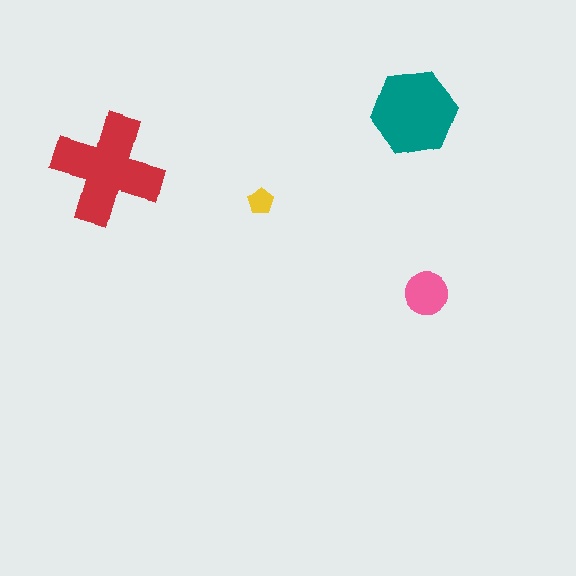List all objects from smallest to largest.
The yellow pentagon, the pink circle, the teal hexagon, the red cross.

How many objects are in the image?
There are 4 objects in the image.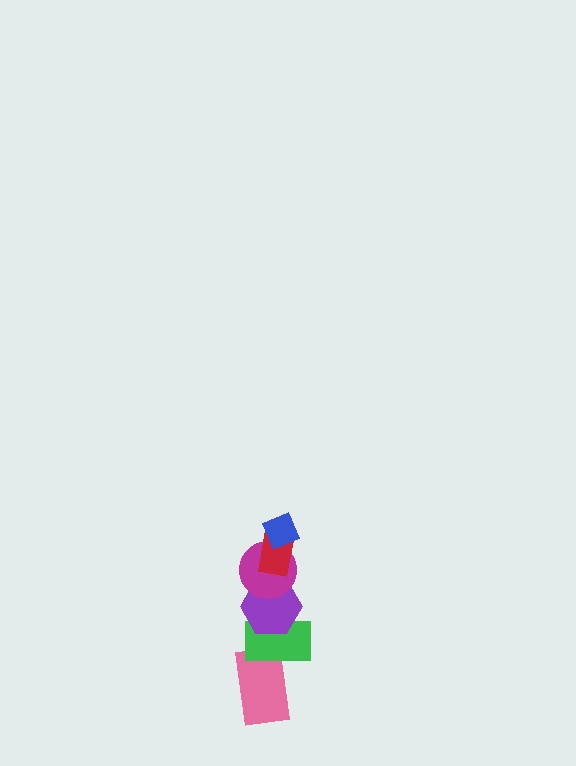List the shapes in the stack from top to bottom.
From top to bottom: the blue diamond, the red rectangle, the magenta circle, the purple hexagon, the green rectangle, the pink rectangle.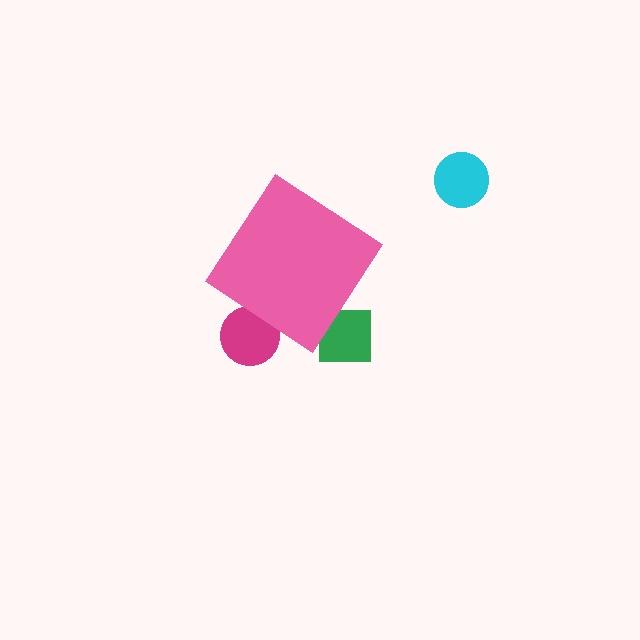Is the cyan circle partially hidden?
No, the cyan circle is fully visible.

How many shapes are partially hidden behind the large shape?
2 shapes are partially hidden.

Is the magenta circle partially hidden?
Yes, the magenta circle is partially hidden behind the pink diamond.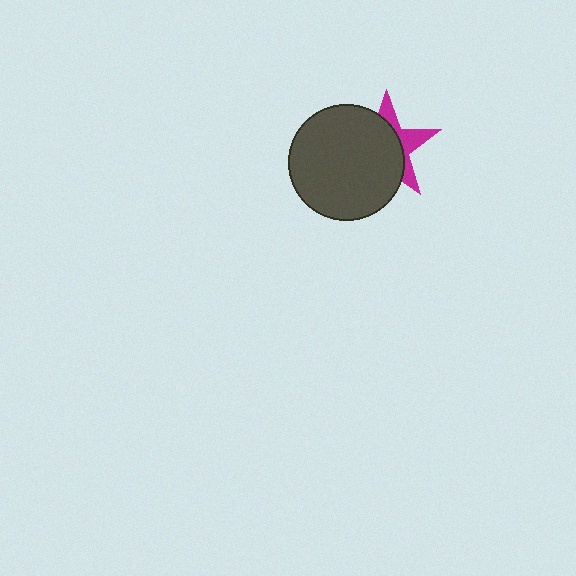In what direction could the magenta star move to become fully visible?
The magenta star could move right. That would shift it out from behind the dark gray circle entirely.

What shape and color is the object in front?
The object in front is a dark gray circle.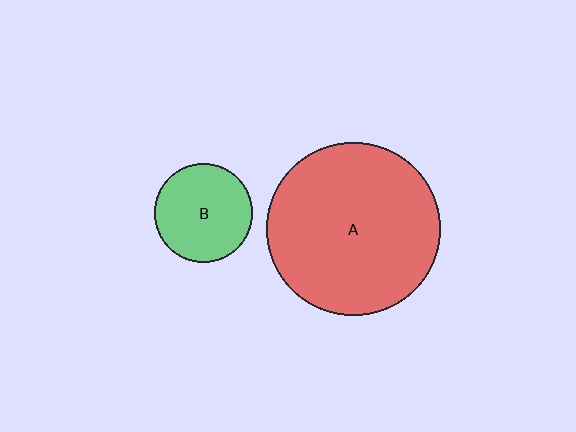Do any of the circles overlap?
No, none of the circles overlap.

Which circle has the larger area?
Circle A (red).